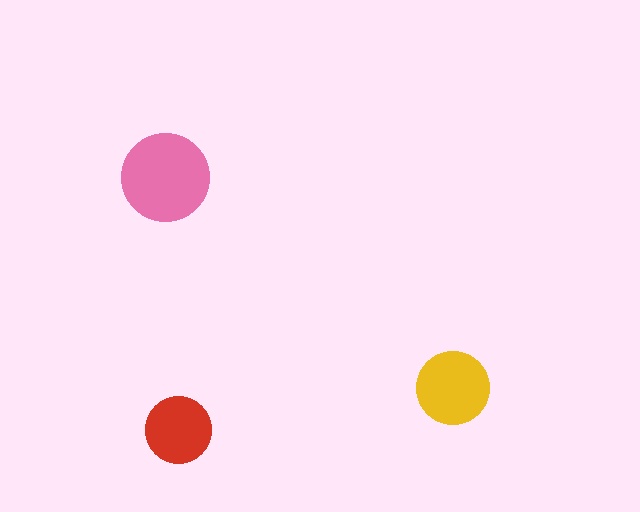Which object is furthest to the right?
The yellow circle is rightmost.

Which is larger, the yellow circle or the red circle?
The yellow one.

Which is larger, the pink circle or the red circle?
The pink one.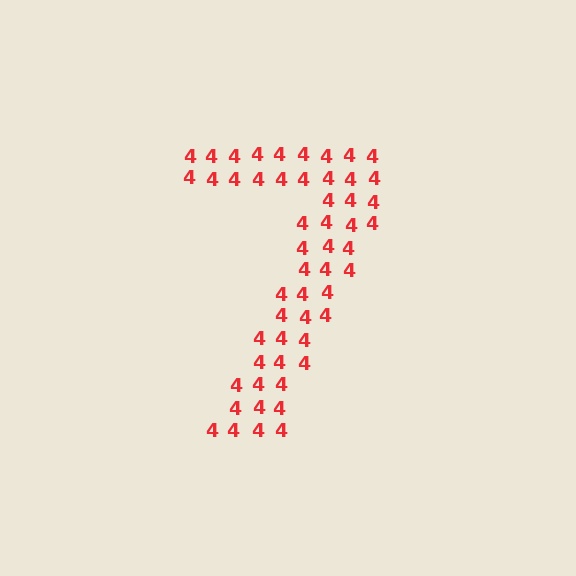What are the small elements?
The small elements are digit 4's.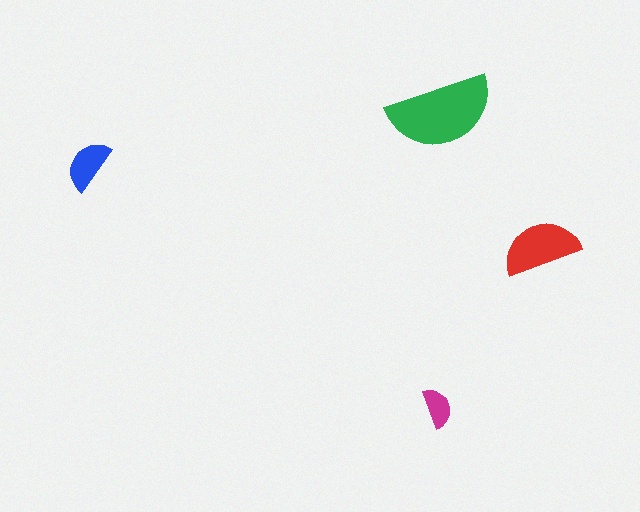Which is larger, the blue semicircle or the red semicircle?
The red one.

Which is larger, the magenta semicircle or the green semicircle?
The green one.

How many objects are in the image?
There are 4 objects in the image.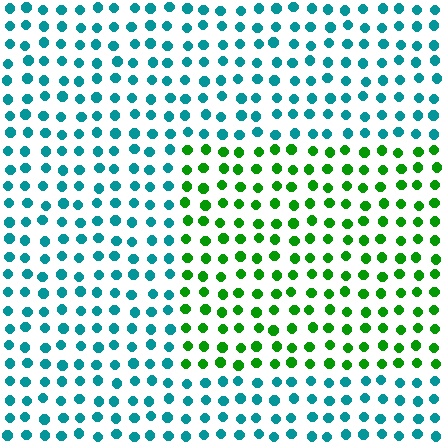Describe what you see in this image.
The image is filled with small teal elements in a uniform arrangement. A rectangle-shaped region is visible where the elements are tinted to a slightly different hue, forming a subtle color boundary.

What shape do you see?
I see a rectangle.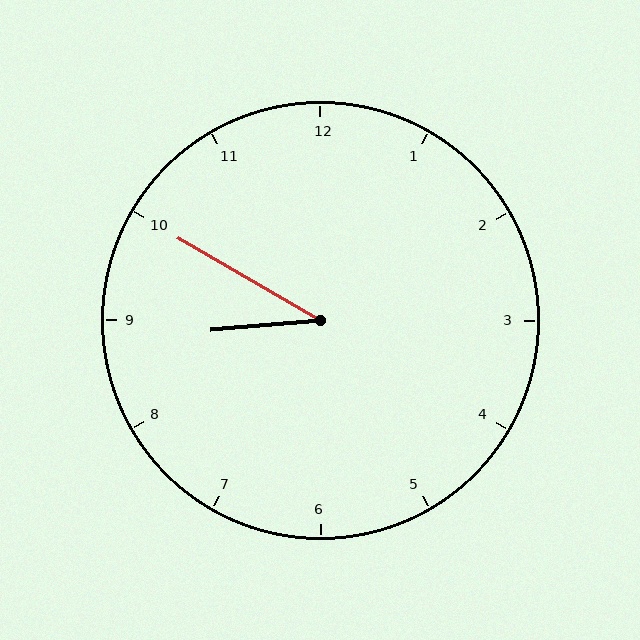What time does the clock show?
8:50.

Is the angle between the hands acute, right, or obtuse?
It is acute.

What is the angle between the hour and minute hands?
Approximately 35 degrees.